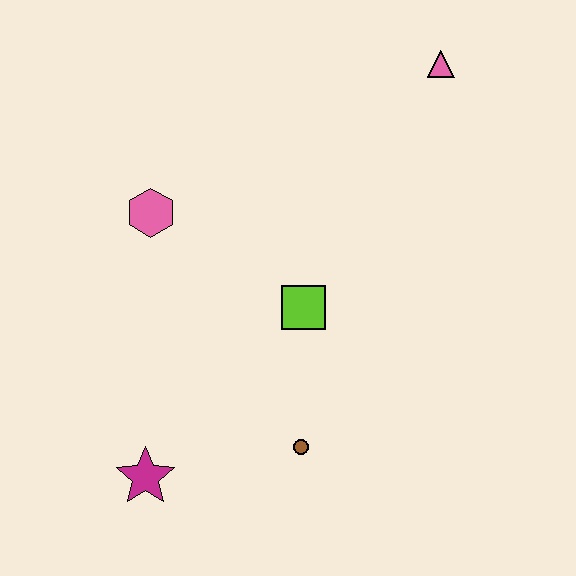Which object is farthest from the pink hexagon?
The pink triangle is farthest from the pink hexagon.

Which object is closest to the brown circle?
The lime square is closest to the brown circle.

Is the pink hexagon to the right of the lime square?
No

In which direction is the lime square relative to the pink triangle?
The lime square is below the pink triangle.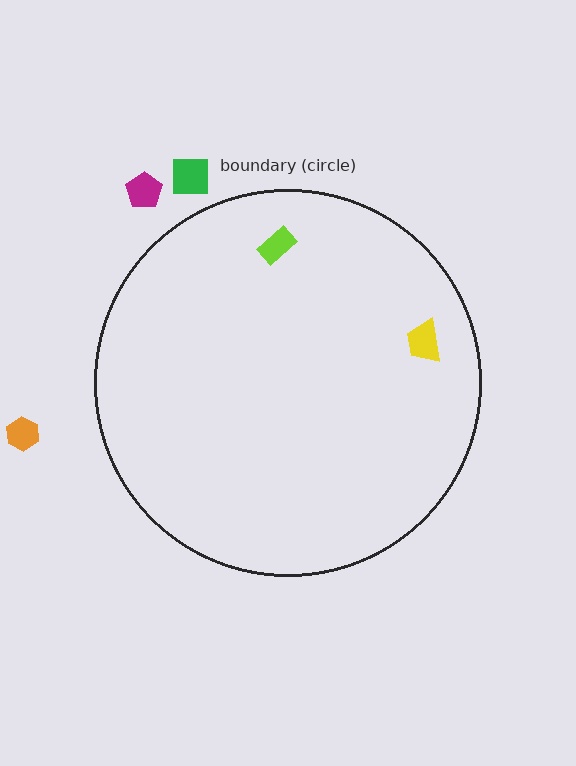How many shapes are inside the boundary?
2 inside, 3 outside.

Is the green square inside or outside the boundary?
Outside.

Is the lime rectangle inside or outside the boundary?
Inside.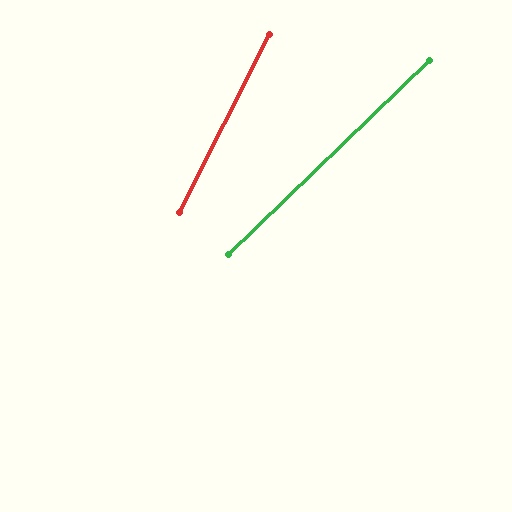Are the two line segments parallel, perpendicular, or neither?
Neither parallel nor perpendicular — they differ by about 19°.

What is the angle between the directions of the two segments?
Approximately 19 degrees.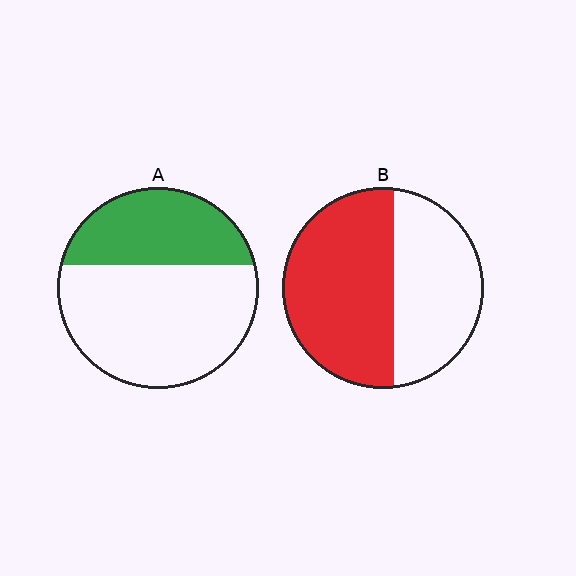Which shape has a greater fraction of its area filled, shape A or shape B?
Shape B.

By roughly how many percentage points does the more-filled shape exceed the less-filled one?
By roughly 20 percentage points (B over A).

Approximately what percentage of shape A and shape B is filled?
A is approximately 35% and B is approximately 55%.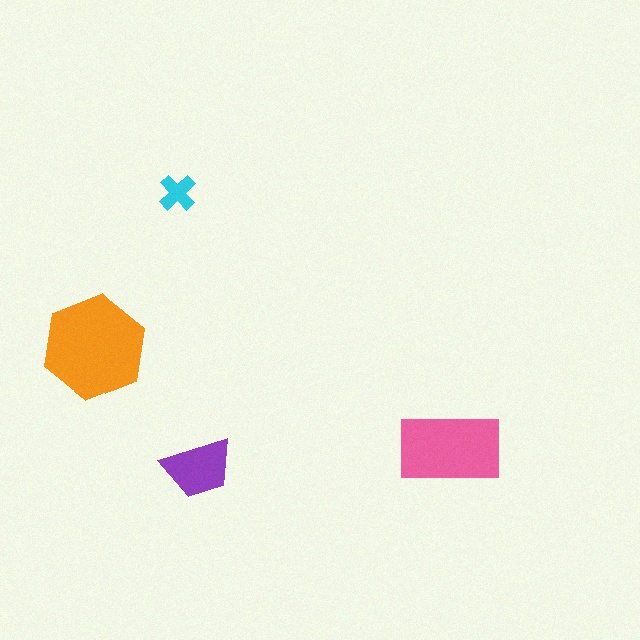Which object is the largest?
The orange hexagon.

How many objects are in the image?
There are 4 objects in the image.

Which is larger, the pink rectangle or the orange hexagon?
The orange hexagon.